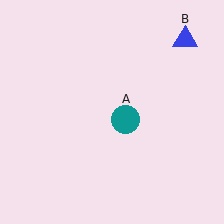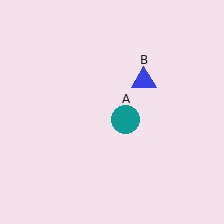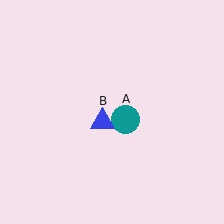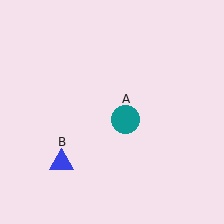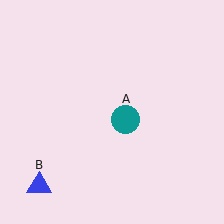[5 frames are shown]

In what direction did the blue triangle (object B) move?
The blue triangle (object B) moved down and to the left.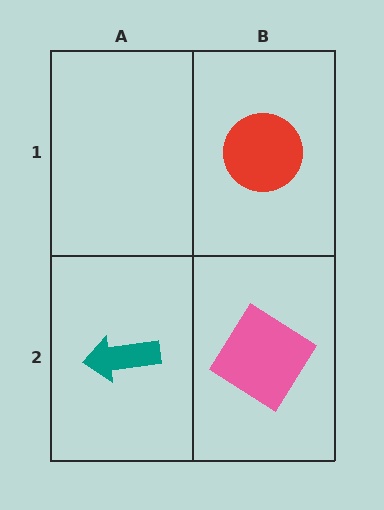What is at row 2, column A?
A teal arrow.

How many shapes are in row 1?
1 shape.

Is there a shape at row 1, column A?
No, that cell is empty.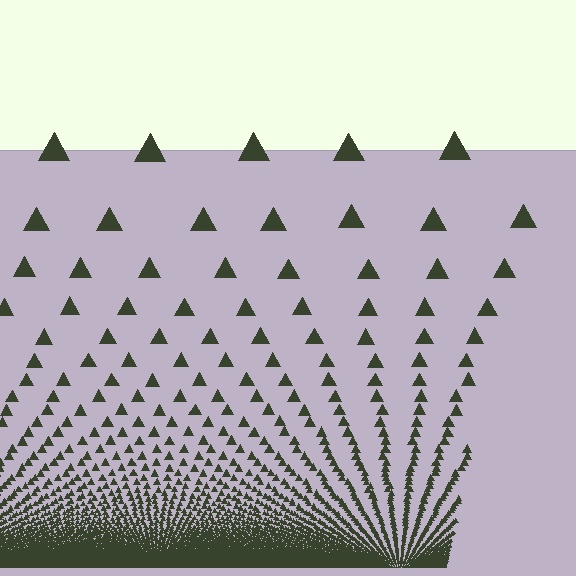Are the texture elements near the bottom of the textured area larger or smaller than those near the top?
Smaller. The gradient is inverted — elements near the bottom are smaller and denser.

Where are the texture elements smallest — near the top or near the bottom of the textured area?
Near the bottom.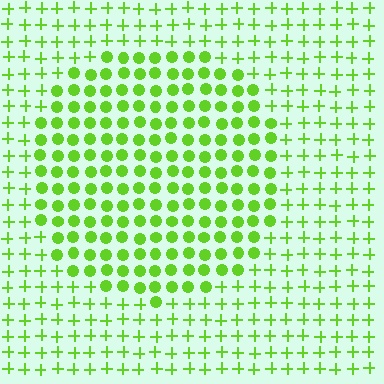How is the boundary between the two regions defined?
The boundary is defined by a change in element shape: circles inside vs. plus signs outside. All elements share the same color and spacing.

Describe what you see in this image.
The image is filled with small lime elements arranged in a uniform grid. A circle-shaped region contains circles, while the surrounding area contains plus signs. The boundary is defined purely by the change in element shape.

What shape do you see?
I see a circle.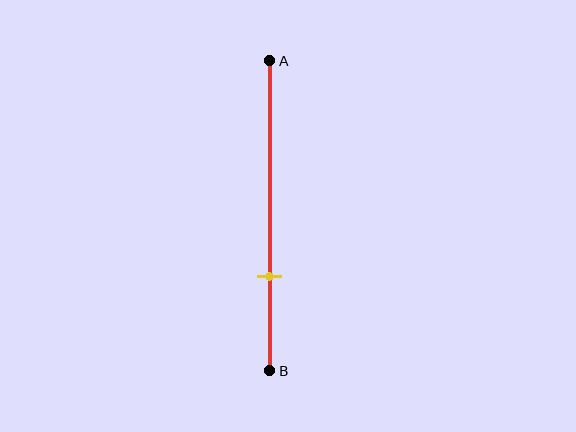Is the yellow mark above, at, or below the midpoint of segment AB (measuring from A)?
The yellow mark is below the midpoint of segment AB.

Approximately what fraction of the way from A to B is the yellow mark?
The yellow mark is approximately 70% of the way from A to B.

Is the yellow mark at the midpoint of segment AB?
No, the mark is at about 70% from A, not at the 50% midpoint.